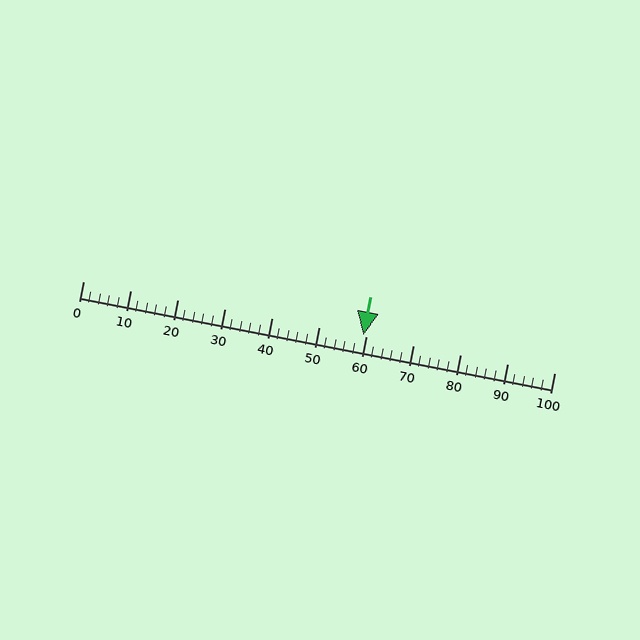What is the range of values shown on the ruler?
The ruler shows values from 0 to 100.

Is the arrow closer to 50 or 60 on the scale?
The arrow is closer to 60.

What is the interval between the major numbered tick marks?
The major tick marks are spaced 10 units apart.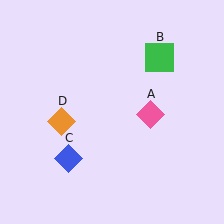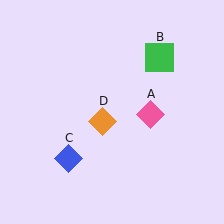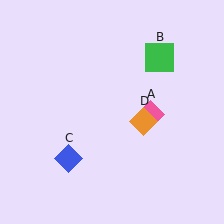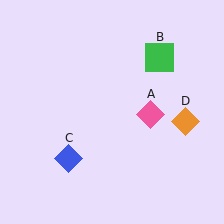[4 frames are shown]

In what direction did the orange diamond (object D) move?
The orange diamond (object D) moved right.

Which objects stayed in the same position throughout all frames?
Pink diamond (object A) and green square (object B) and blue diamond (object C) remained stationary.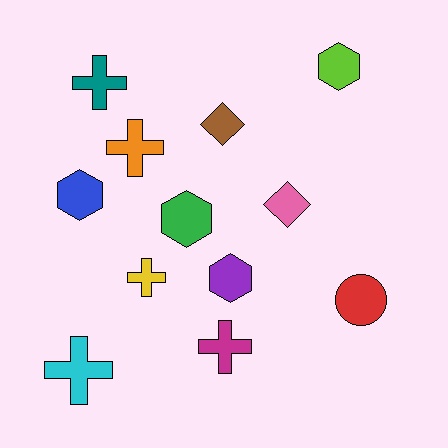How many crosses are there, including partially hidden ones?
There are 5 crosses.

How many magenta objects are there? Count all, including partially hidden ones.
There is 1 magenta object.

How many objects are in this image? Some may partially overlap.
There are 12 objects.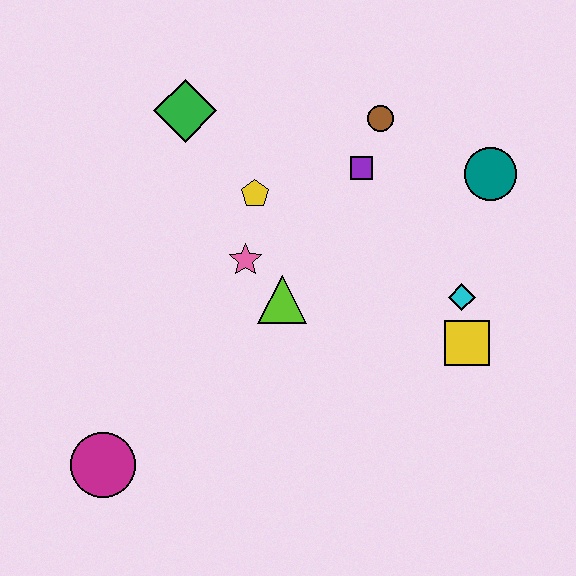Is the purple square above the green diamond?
No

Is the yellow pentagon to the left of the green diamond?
No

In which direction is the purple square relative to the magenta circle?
The purple square is above the magenta circle.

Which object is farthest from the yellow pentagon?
The magenta circle is farthest from the yellow pentagon.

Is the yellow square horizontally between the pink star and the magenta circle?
No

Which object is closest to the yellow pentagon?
The pink star is closest to the yellow pentagon.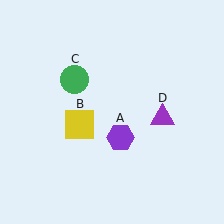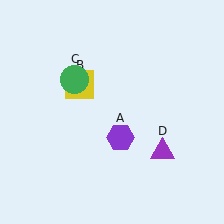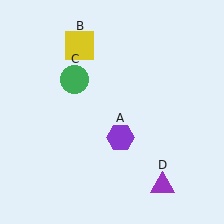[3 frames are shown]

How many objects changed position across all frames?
2 objects changed position: yellow square (object B), purple triangle (object D).